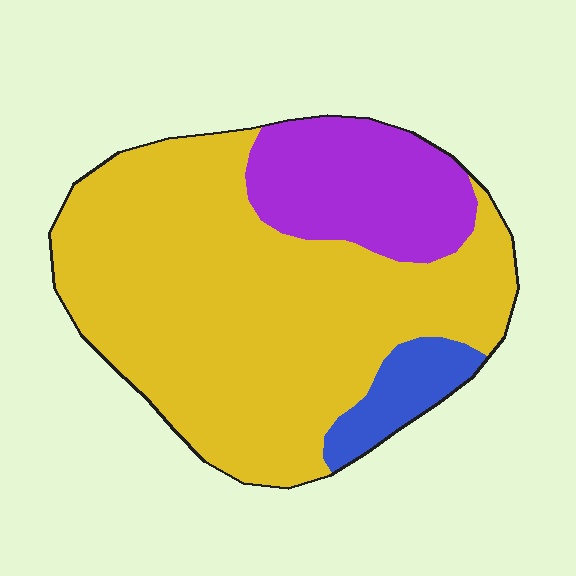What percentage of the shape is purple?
Purple takes up about one fifth (1/5) of the shape.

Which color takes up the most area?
Yellow, at roughly 70%.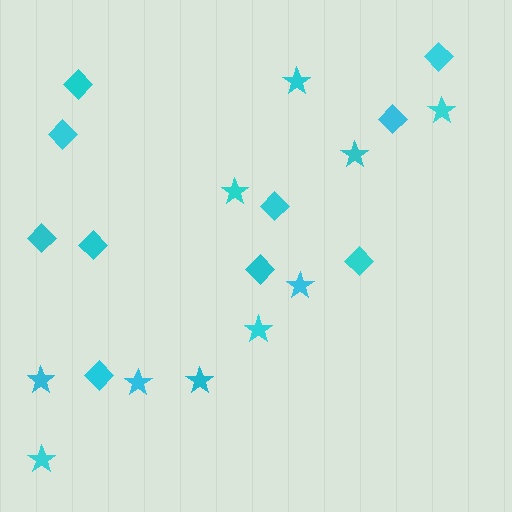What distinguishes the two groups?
There are 2 groups: one group of stars (10) and one group of diamonds (10).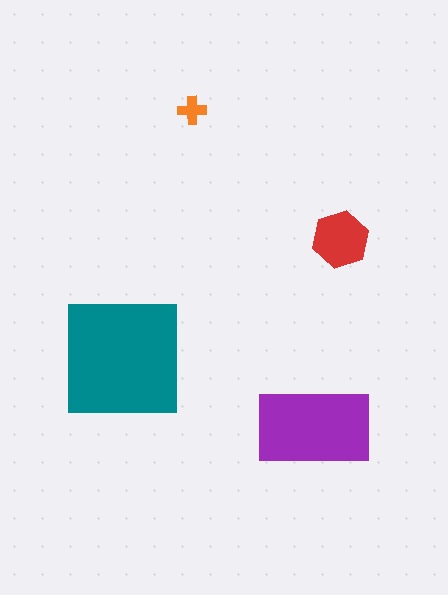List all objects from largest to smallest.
The teal square, the purple rectangle, the red hexagon, the orange cross.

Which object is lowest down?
The purple rectangle is bottommost.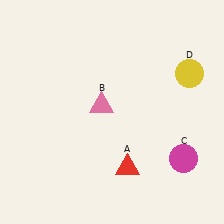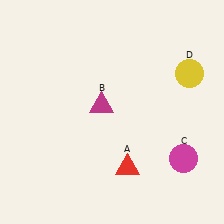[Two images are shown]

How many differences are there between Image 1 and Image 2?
There is 1 difference between the two images.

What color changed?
The triangle (B) changed from pink in Image 1 to magenta in Image 2.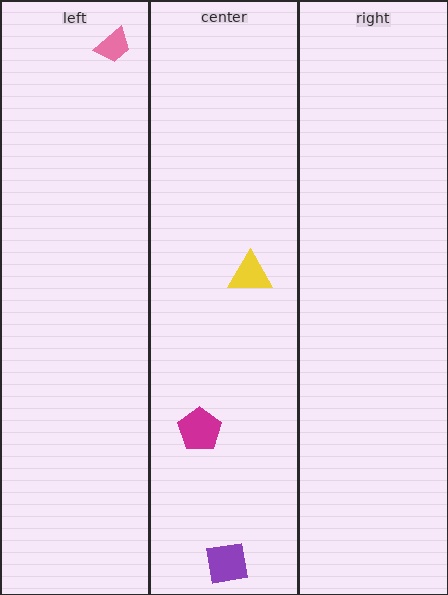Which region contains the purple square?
The center region.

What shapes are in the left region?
The pink trapezoid.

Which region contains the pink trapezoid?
The left region.